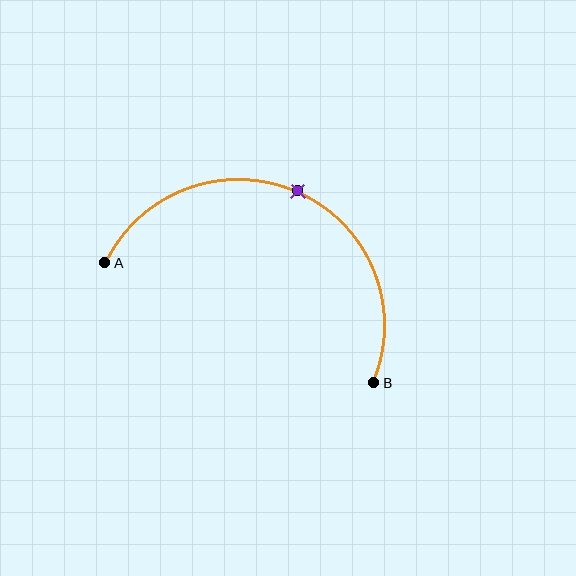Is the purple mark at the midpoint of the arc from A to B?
Yes. The purple mark lies on the arc at equal arc-length from both A and B — it is the arc midpoint.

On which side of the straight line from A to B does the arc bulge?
The arc bulges above the straight line connecting A and B.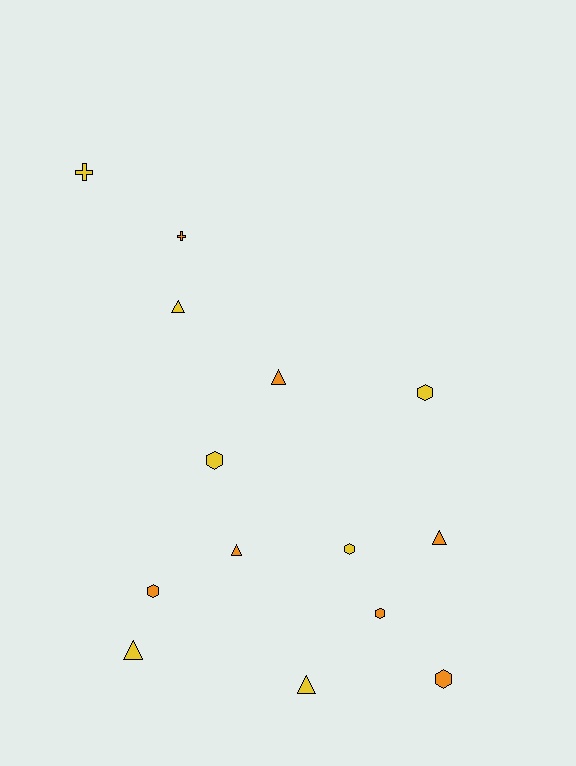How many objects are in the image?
There are 14 objects.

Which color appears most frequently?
Yellow, with 7 objects.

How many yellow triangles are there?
There are 3 yellow triangles.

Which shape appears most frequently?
Hexagon, with 6 objects.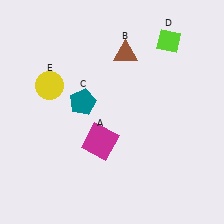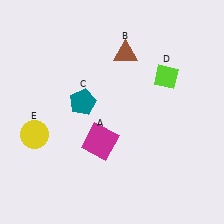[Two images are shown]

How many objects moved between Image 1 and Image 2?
2 objects moved between the two images.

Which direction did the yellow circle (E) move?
The yellow circle (E) moved down.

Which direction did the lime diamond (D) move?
The lime diamond (D) moved down.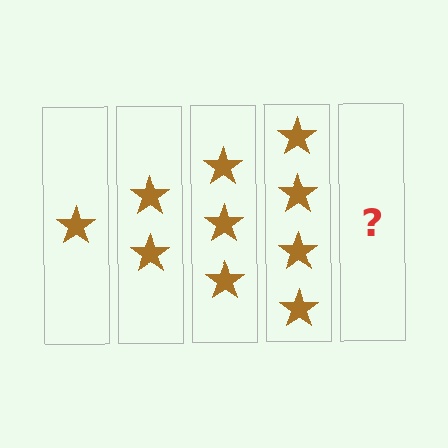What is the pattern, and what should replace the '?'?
The pattern is that each step adds one more star. The '?' should be 5 stars.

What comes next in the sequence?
The next element should be 5 stars.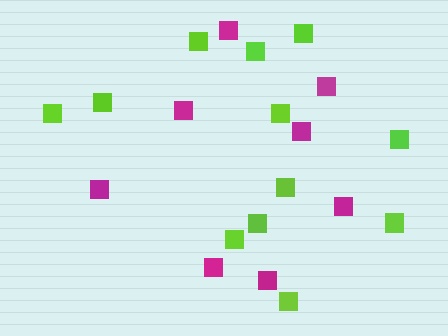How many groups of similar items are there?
There are 2 groups: one group of lime squares (12) and one group of magenta squares (8).